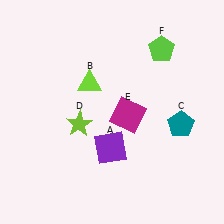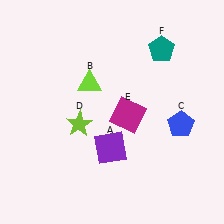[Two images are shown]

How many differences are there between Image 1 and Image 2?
There are 2 differences between the two images.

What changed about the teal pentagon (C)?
In Image 1, C is teal. In Image 2, it changed to blue.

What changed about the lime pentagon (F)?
In Image 1, F is lime. In Image 2, it changed to teal.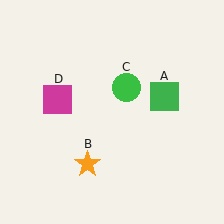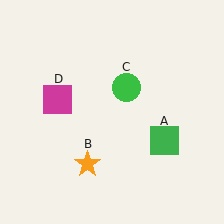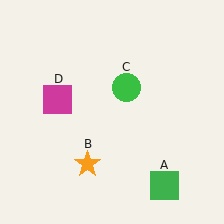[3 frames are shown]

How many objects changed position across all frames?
1 object changed position: green square (object A).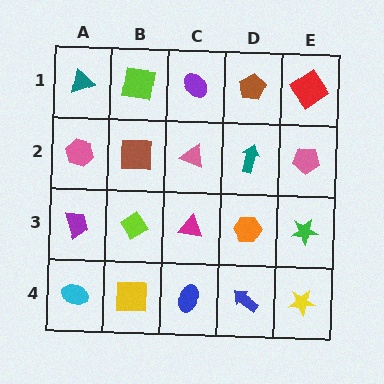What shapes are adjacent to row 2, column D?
A brown pentagon (row 1, column D), an orange hexagon (row 3, column D), a pink triangle (row 2, column C), a pink pentagon (row 2, column E).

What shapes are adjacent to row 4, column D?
An orange hexagon (row 3, column D), a blue ellipse (row 4, column C), a yellow star (row 4, column E).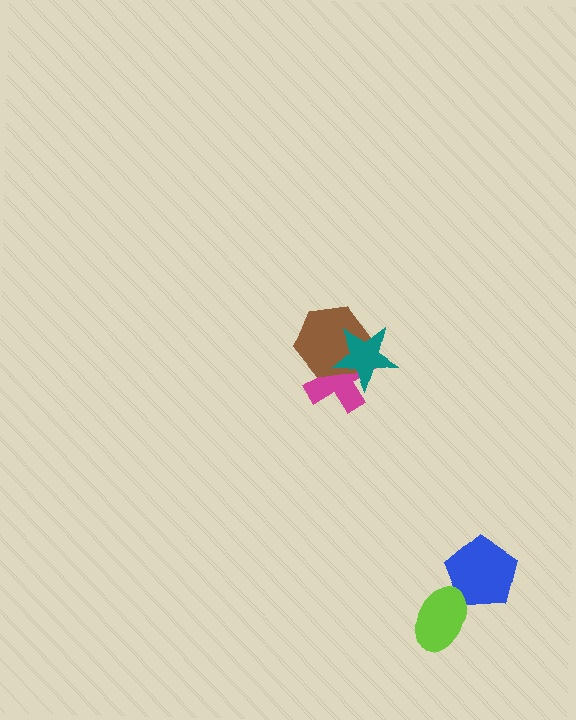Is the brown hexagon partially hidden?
Yes, it is partially covered by another shape.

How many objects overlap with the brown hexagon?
2 objects overlap with the brown hexagon.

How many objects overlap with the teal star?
2 objects overlap with the teal star.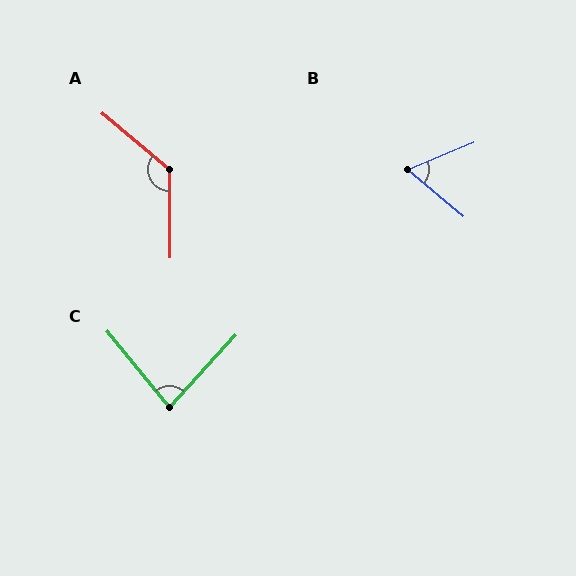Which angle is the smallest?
B, at approximately 62 degrees.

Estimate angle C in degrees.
Approximately 82 degrees.